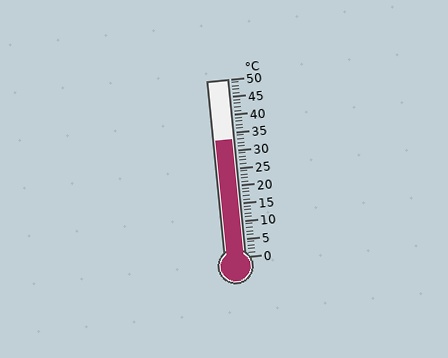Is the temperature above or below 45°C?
The temperature is below 45°C.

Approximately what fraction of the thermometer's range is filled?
The thermometer is filled to approximately 65% of its range.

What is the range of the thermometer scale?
The thermometer scale ranges from 0°C to 50°C.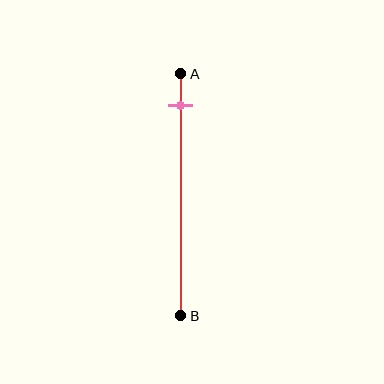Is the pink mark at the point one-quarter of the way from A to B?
No, the mark is at about 15% from A, not at the 25% one-quarter point.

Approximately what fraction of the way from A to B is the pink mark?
The pink mark is approximately 15% of the way from A to B.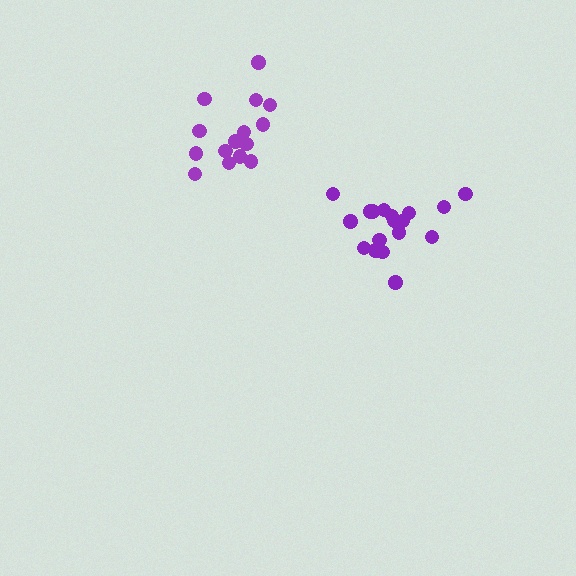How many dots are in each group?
Group 1: 15 dots, Group 2: 18 dots (33 total).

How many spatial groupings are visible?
There are 2 spatial groupings.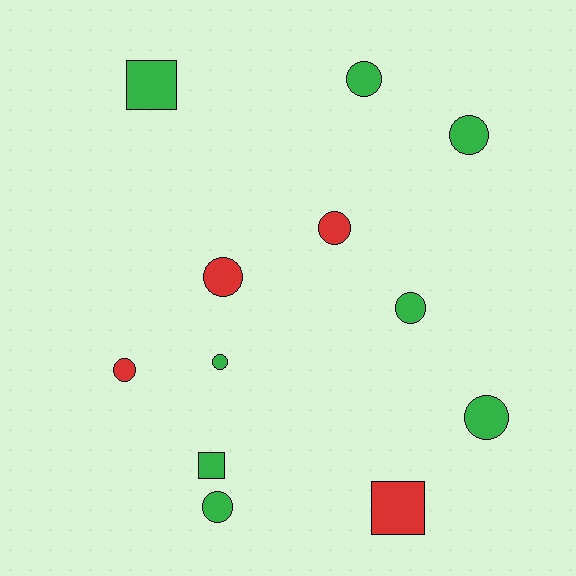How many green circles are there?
There are 6 green circles.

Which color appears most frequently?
Green, with 8 objects.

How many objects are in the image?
There are 12 objects.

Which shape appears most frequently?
Circle, with 9 objects.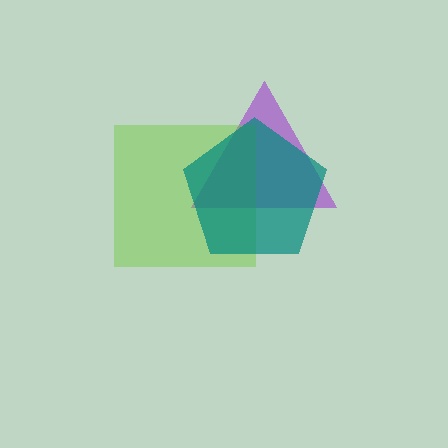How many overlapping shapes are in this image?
There are 3 overlapping shapes in the image.